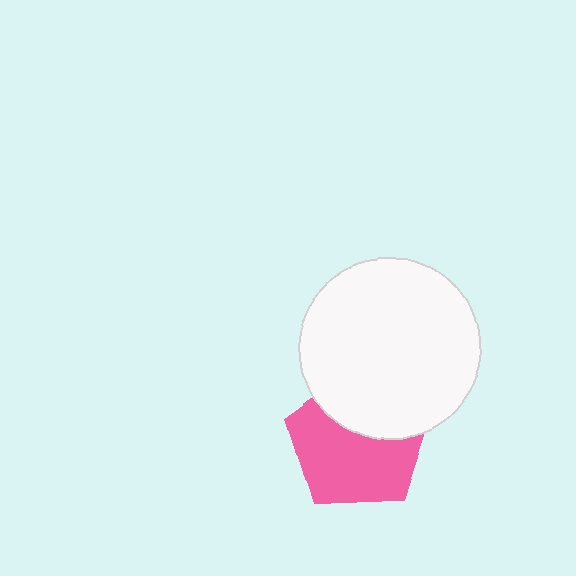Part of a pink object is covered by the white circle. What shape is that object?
It is a pentagon.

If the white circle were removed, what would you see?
You would see the complete pink pentagon.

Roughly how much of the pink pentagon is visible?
About half of it is visible (roughly 63%).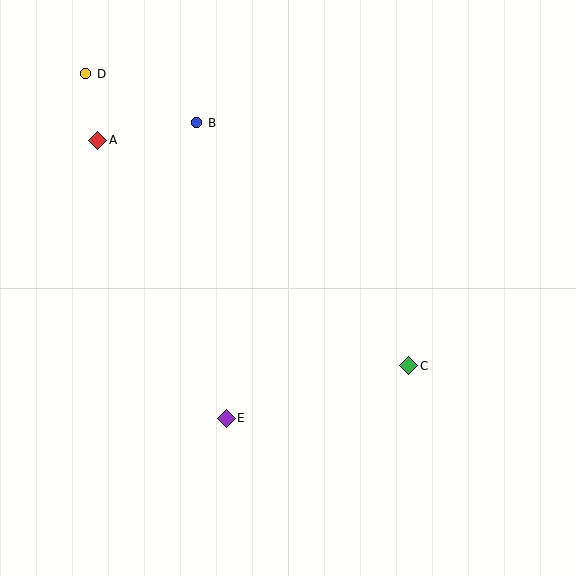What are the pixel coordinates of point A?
Point A is at (98, 140).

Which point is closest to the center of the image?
Point C at (409, 366) is closest to the center.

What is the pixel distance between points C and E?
The distance between C and E is 190 pixels.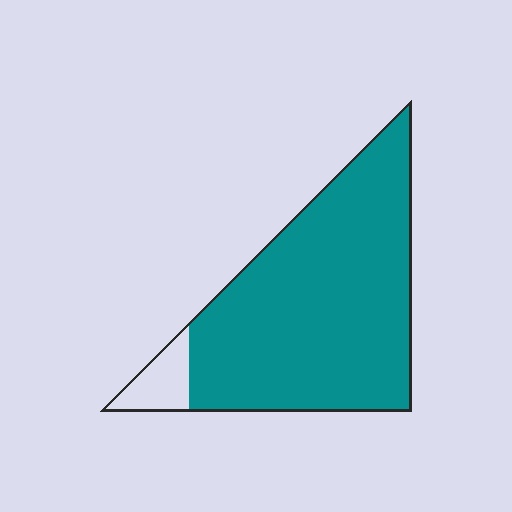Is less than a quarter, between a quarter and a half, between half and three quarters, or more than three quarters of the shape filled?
More than three quarters.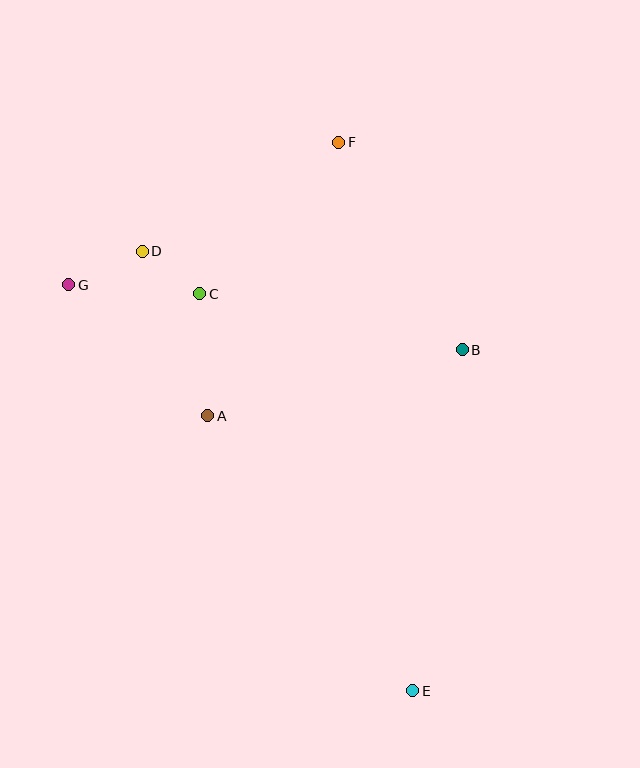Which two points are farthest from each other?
Points E and F are farthest from each other.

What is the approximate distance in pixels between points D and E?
The distance between D and E is approximately 516 pixels.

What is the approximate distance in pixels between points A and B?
The distance between A and B is approximately 263 pixels.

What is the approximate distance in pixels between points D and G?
The distance between D and G is approximately 81 pixels.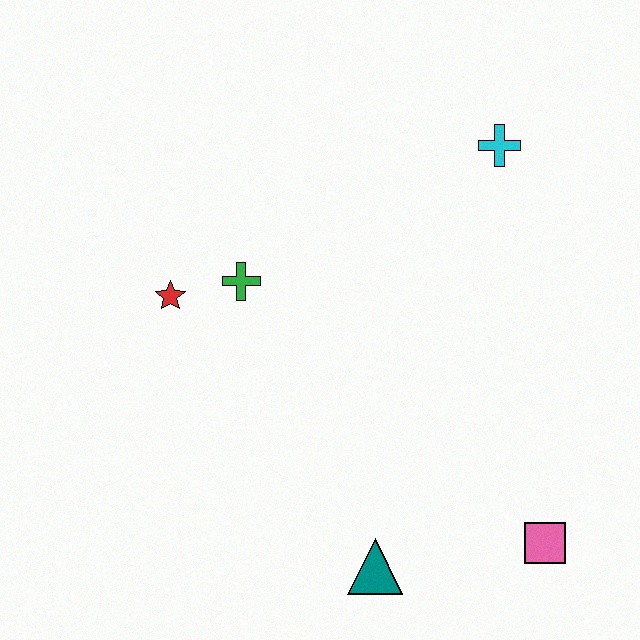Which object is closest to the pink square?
The teal triangle is closest to the pink square.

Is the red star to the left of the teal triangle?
Yes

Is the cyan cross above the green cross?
Yes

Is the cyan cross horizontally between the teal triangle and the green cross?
No